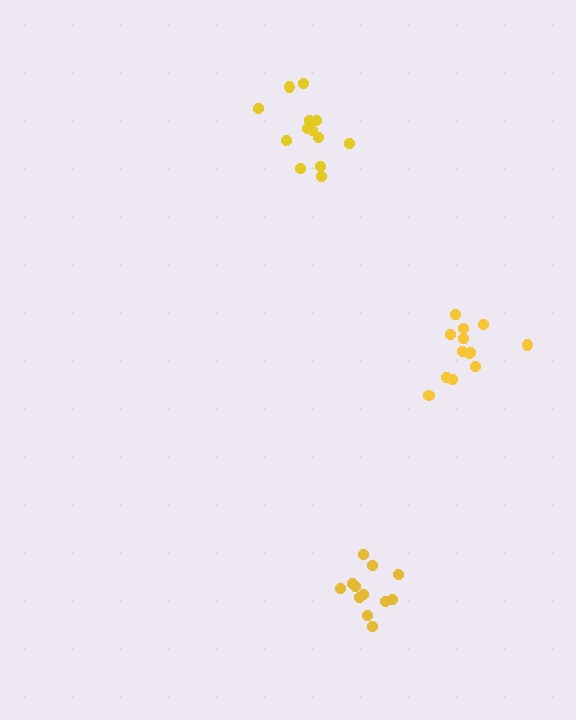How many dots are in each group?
Group 1: 12 dots, Group 2: 13 dots, Group 3: 13 dots (38 total).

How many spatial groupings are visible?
There are 3 spatial groupings.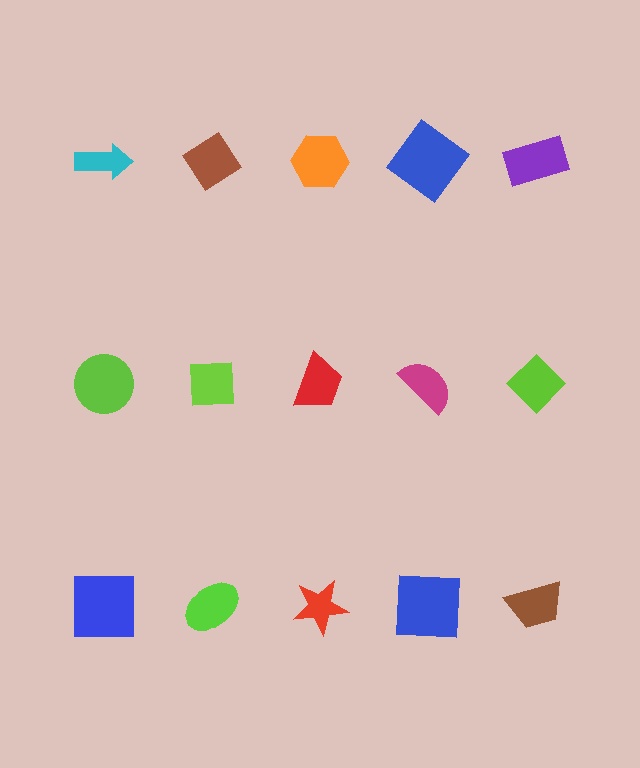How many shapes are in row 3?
5 shapes.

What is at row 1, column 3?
An orange hexagon.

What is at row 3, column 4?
A blue square.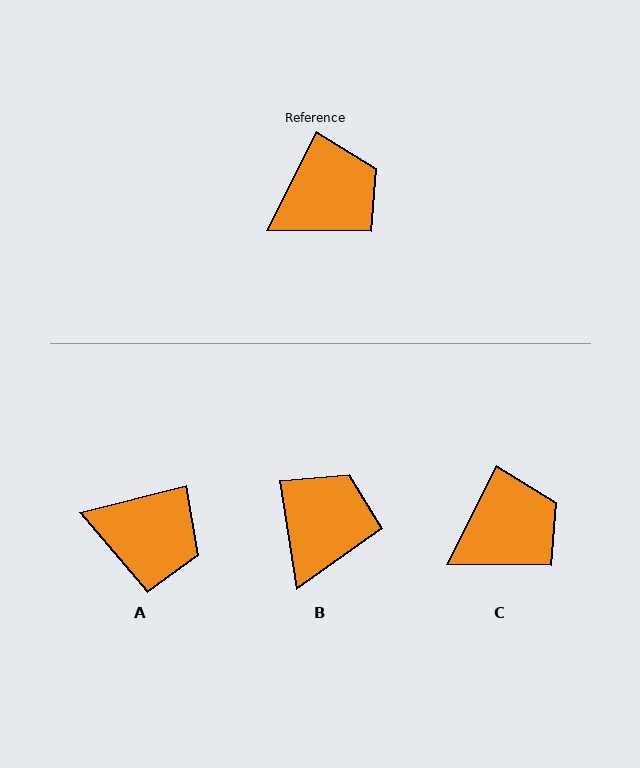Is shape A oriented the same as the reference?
No, it is off by about 49 degrees.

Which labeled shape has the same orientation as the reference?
C.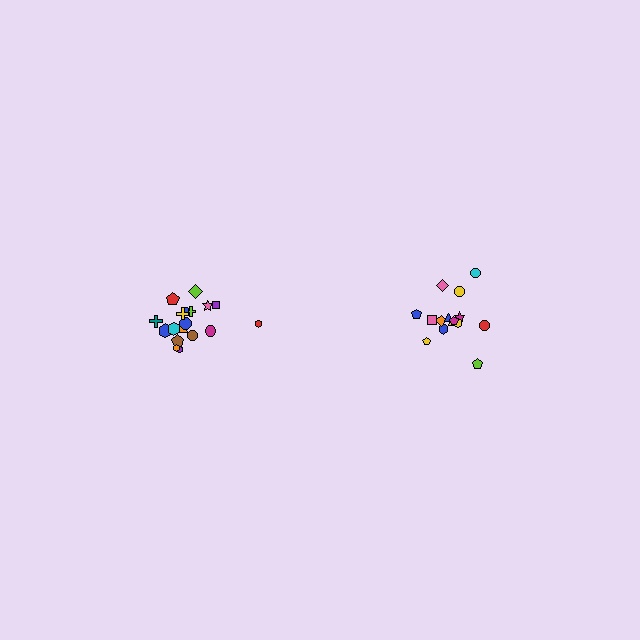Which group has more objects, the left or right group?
The left group.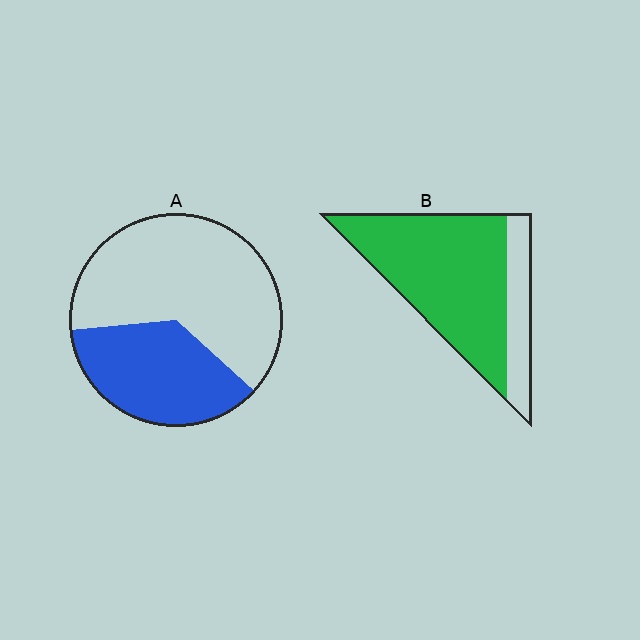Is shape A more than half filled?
No.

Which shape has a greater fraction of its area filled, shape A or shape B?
Shape B.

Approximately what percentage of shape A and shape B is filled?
A is approximately 35% and B is approximately 80%.